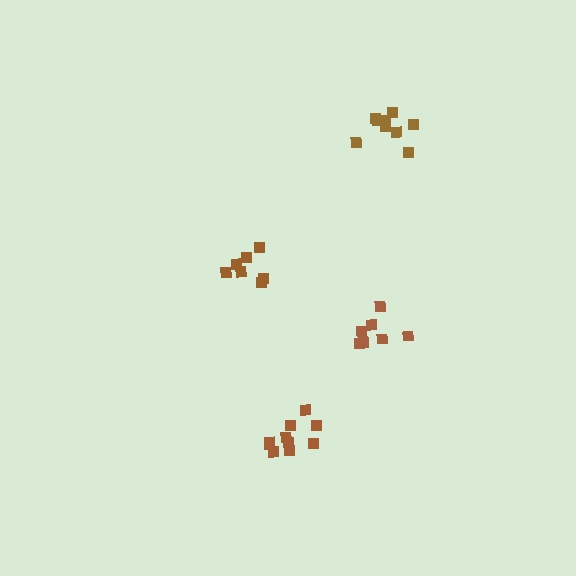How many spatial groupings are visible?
There are 4 spatial groupings.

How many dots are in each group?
Group 1: 7 dots, Group 2: 10 dots, Group 3: 7 dots, Group 4: 9 dots (33 total).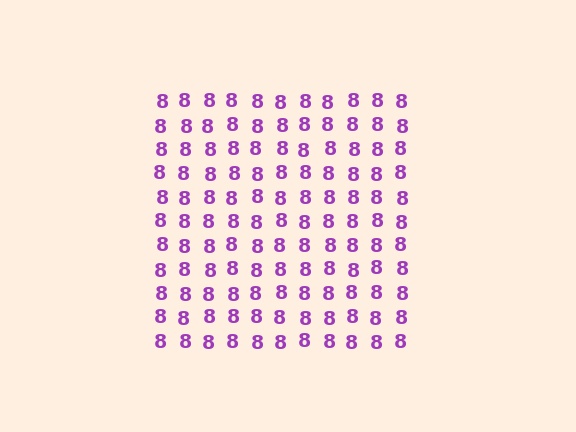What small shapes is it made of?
It is made of small digit 8's.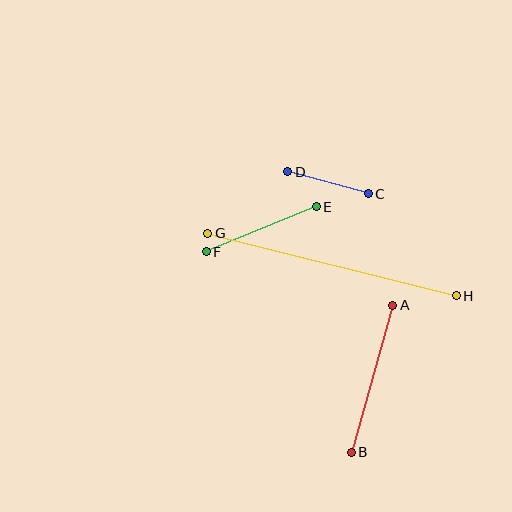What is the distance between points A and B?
The distance is approximately 153 pixels.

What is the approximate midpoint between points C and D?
The midpoint is at approximately (328, 183) pixels.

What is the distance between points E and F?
The distance is approximately 119 pixels.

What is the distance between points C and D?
The distance is approximately 84 pixels.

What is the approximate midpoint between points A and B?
The midpoint is at approximately (372, 379) pixels.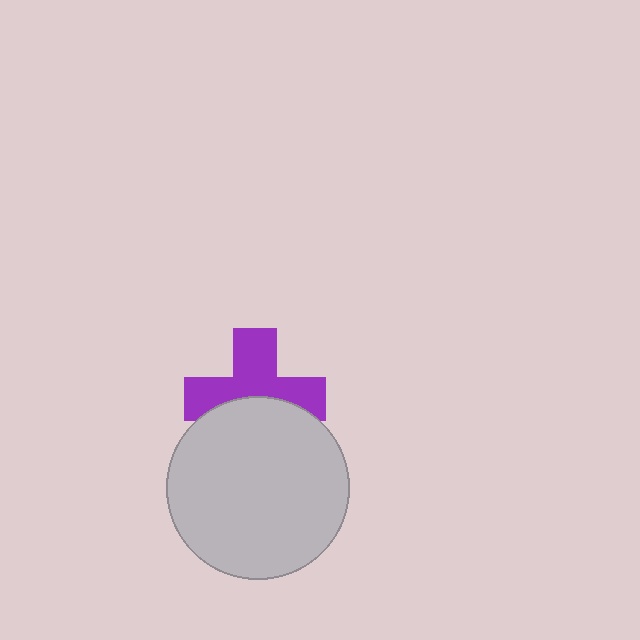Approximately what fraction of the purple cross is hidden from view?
Roughly 41% of the purple cross is hidden behind the light gray circle.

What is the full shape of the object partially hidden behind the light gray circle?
The partially hidden object is a purple cross.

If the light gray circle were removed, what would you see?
You would see the complete purple cross.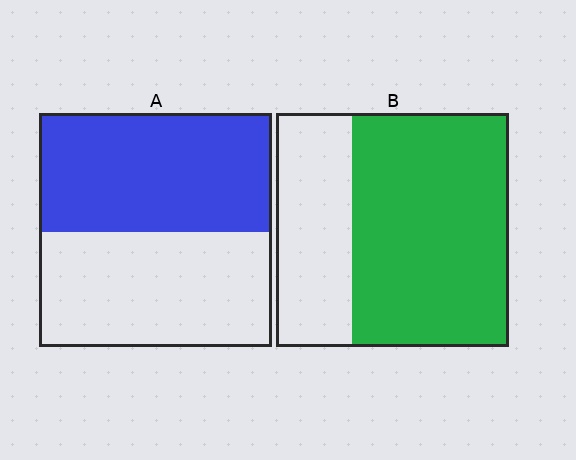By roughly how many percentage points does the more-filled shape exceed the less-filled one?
By roughly 15 percentage points (B over A).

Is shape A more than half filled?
Roughly half.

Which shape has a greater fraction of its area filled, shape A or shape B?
Shape B.